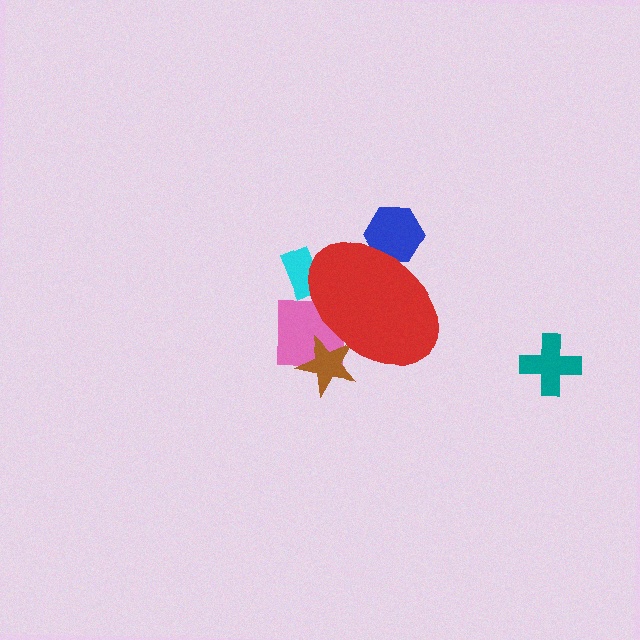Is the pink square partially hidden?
Yes, the pink square is partially hidden behind the red ellipse.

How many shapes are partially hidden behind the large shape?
4 shapes are partially hidden.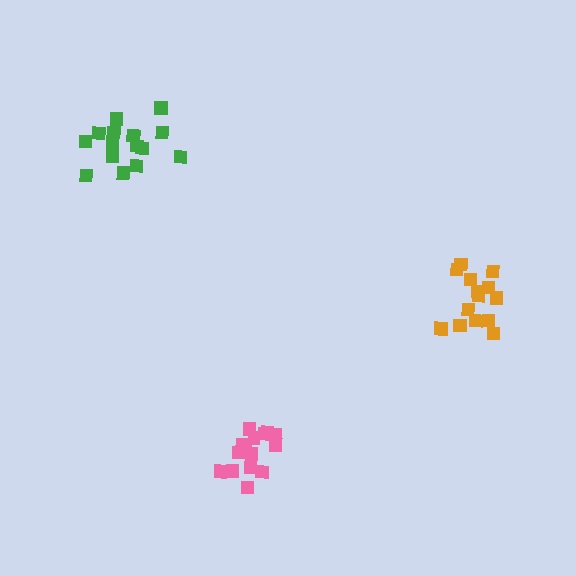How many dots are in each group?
Group 1: 17 dots, Group 2: 15 dots, Group 3: 14 dots (46 total).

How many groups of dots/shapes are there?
There are 3 groups.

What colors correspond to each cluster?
The clusters are colored: pink, green, orange.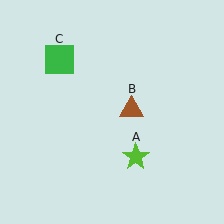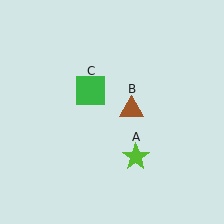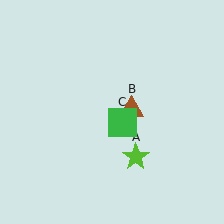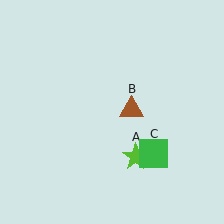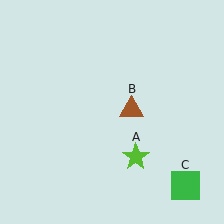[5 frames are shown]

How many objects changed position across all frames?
1 object changed position: green square (object C).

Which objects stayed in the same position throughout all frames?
Lime star (object A) and brown triangle (object B) remained stationary.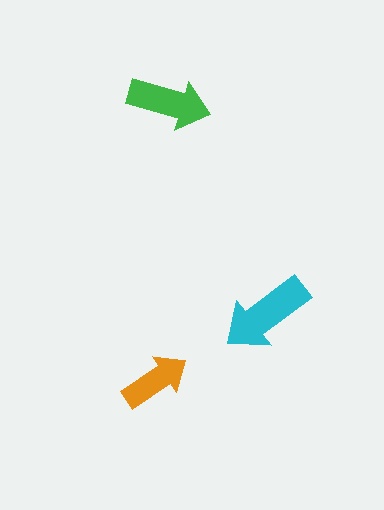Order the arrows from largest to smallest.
the cyan one, the green one, the orange one.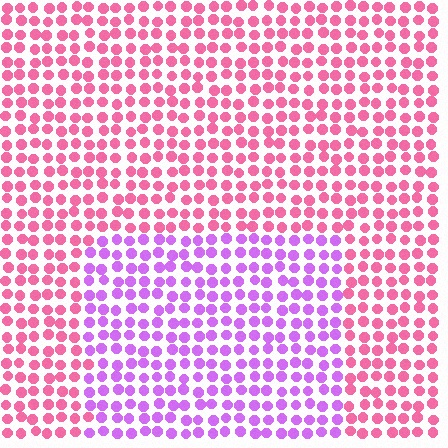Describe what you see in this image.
The image is filled with small pink elements in a uniform arrangement. A rectangle-shaped region is visible where the elements are tinted to a slightly different hue, forming a subtle color boundary.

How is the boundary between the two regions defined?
The boundary is defined purely by a slight shift in hue (about 49 degrees). Spacing, size, and orientation are identical on both sides.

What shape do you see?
I see a rectangle.